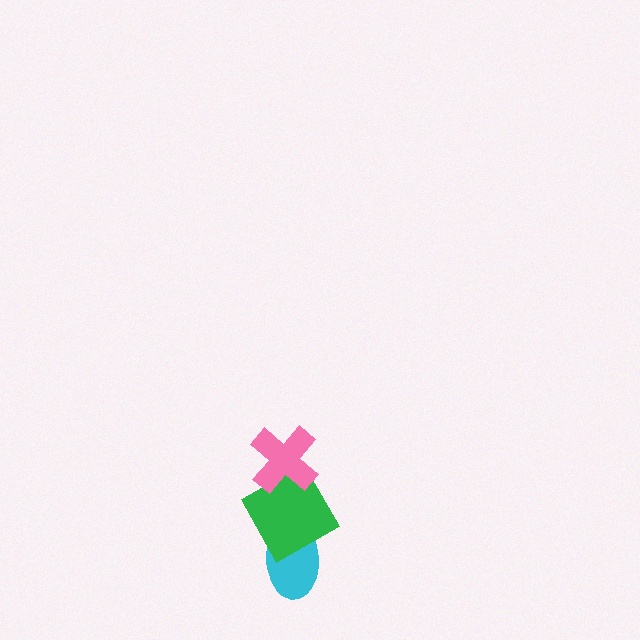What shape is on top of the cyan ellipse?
The green square is on top of the cyan ellipse.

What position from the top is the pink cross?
The pink cross is 1st from the top.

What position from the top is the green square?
The green square is 2nd from the top.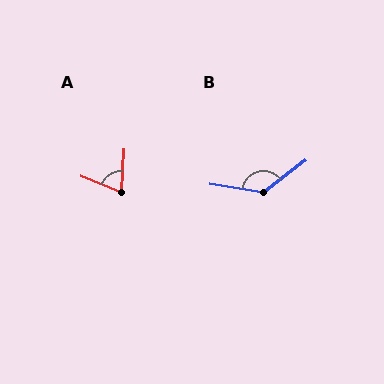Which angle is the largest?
B, at approximately 134 degrees.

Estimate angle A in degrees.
Approximately 71 degrees.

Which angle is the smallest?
A, at approximately 71 degrees.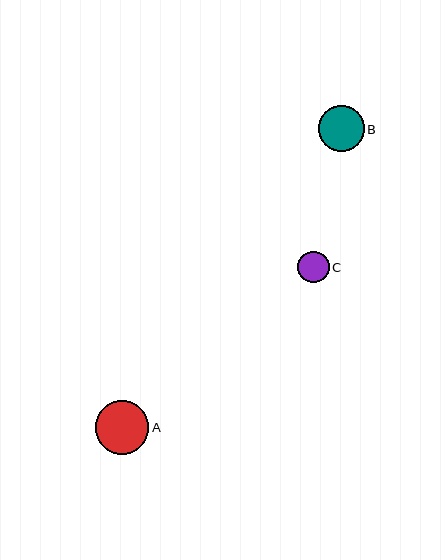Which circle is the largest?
Circle A is the largest with a size of approximately 54 pixels.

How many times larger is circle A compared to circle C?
Circle A is approximately 1.7 times the size of circle C.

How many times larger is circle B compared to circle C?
Circle B is approximately 1.5 times the size of circle C.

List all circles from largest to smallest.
From largest to smallest: A, B, C.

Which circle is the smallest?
Circle C is the smallest with a size of approximately 32 pixels.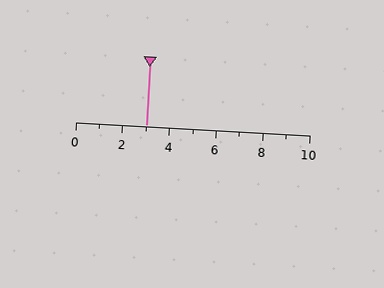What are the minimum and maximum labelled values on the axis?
The axis runs from 0 to 10.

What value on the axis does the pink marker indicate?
The marker indicates approximately 3.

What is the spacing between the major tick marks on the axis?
The major ticks are spaced 2 apart.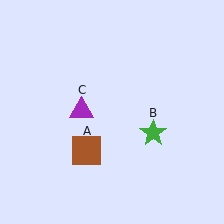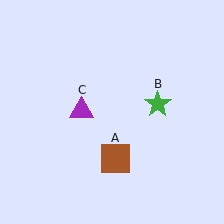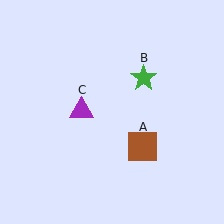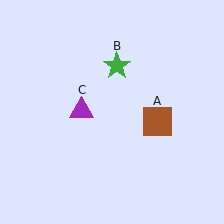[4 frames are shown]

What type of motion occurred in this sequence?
The brown square (object A), green star (object B) rotated counterclockwise around the center of the scene.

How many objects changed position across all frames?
2 objects changed position: brown square (object A), green star (object B).